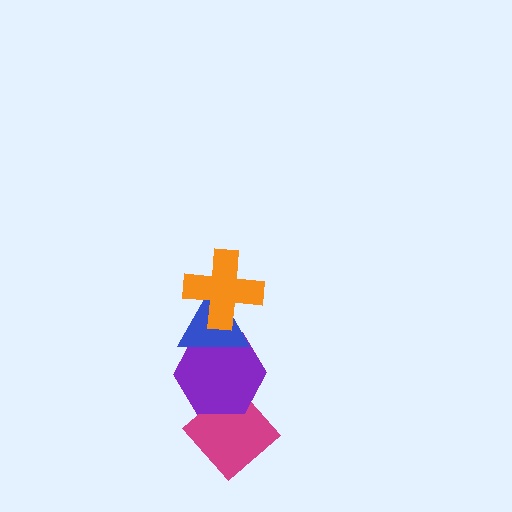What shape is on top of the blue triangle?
The orange cross is on top of the blue triangle.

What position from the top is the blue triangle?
The blue triangle is 2nd from the top.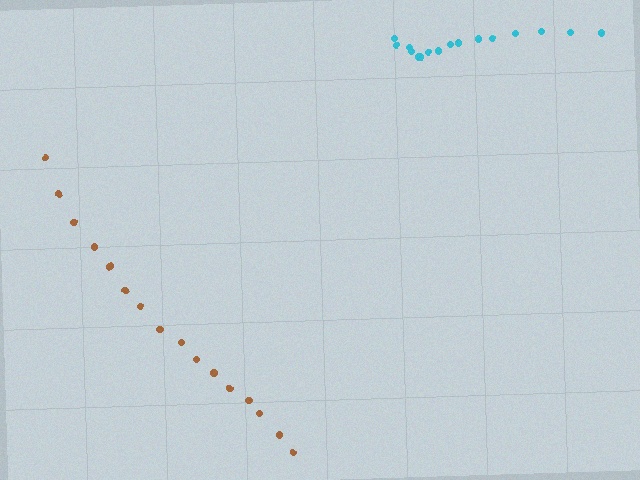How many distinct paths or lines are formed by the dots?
There are 2 distinct paths.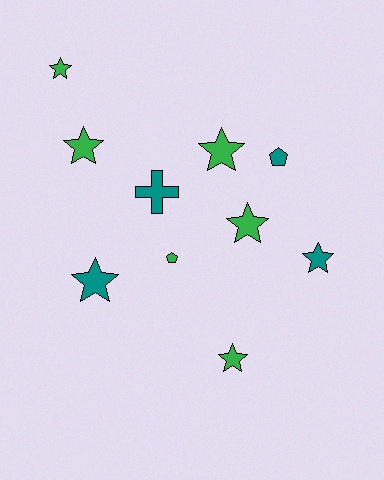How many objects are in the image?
There are 10 objects.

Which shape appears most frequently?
Star, with 7 objects.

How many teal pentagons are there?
There is 1 teal pentagon.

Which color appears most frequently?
Green, with 6 objects.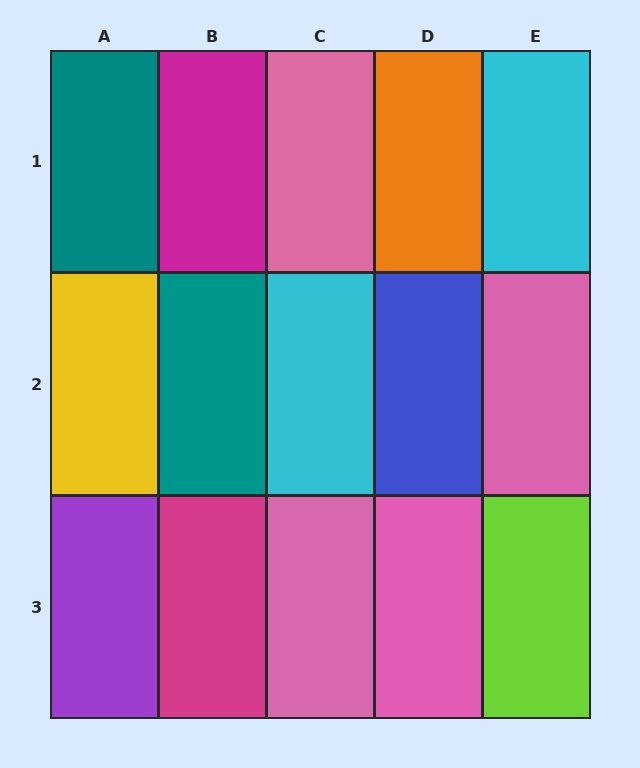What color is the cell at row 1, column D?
Orange.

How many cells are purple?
1 cell is purple.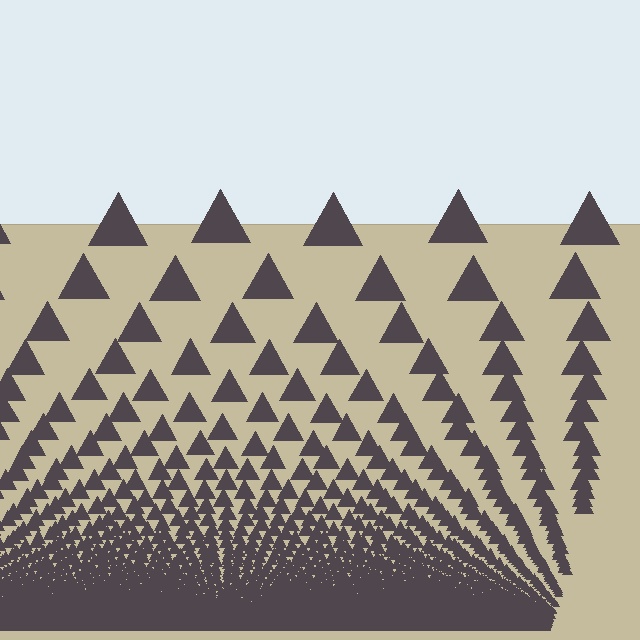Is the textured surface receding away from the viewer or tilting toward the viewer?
The surface appears to tilt toward the viewer. Texture elements get larger and sparser toward the top.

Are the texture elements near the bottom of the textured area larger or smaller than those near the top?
Smaller. The gradient is inverted — elements near the bottom are smaller and denser.